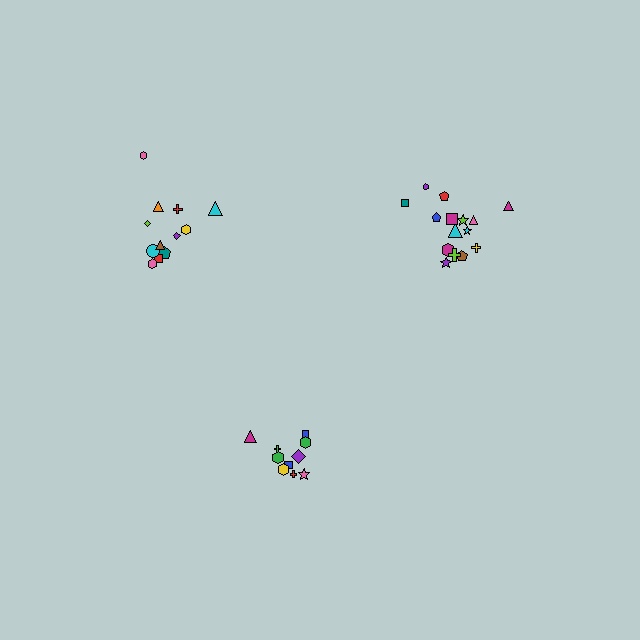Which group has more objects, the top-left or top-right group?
The top-right group.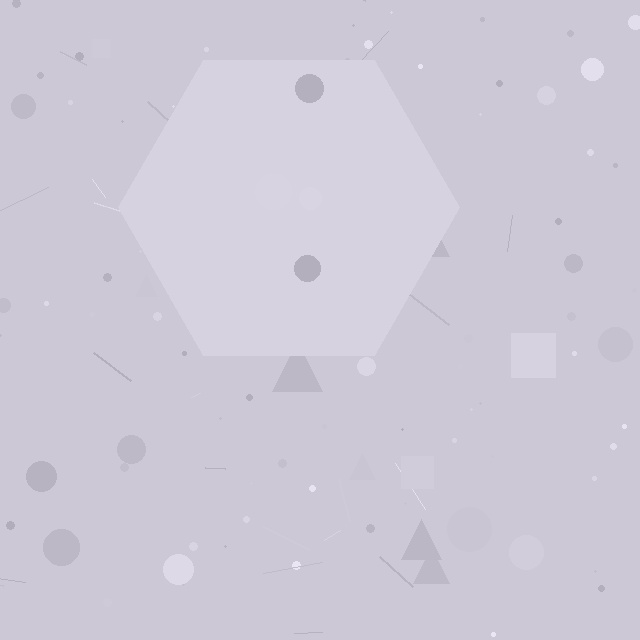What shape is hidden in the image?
A hexagon is hidden in the image.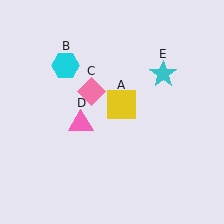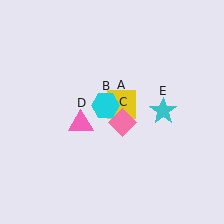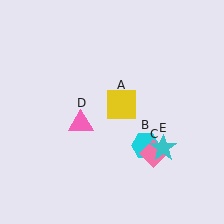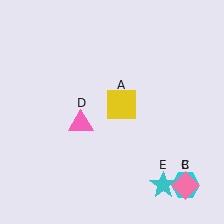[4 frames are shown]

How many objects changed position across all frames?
3 objects changed position: cyan hexagon (object B), pink diamond (object C), cyan star (object E).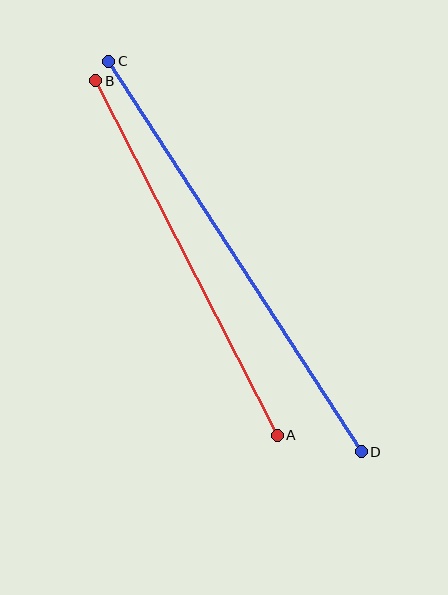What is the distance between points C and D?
The distance is approximately 465 pixels.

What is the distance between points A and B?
The distance is approximately 398 pixels.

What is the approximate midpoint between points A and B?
The midpoint is at approximately (186, 258) pixels.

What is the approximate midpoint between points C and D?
The midpoint is at approximately (235, 257) pixels.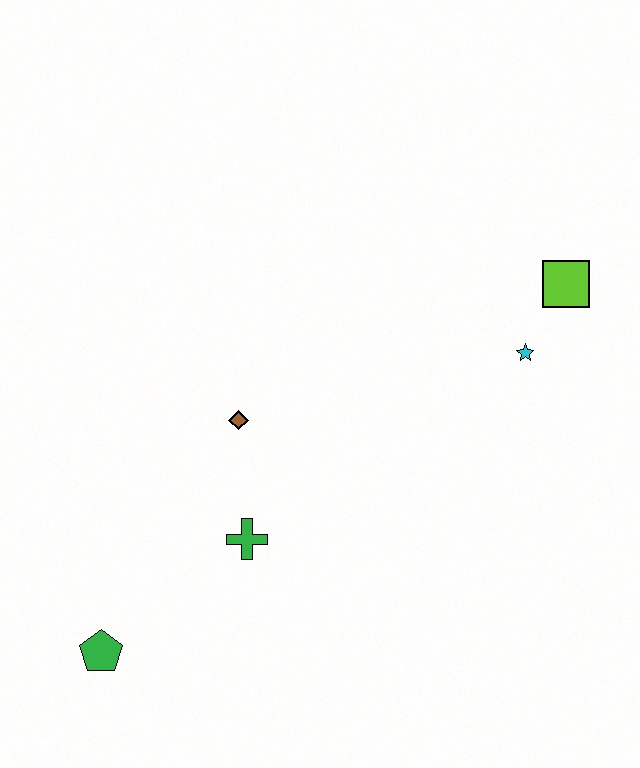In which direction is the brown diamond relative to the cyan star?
The brown diamond is to the left of the cyan star.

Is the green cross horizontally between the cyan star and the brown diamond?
Yes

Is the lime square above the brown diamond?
Yes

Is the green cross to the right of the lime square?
No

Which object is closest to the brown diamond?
The green cross is closest to the brown diamond.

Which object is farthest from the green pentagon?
The lime square is farthest from the green pentagon.